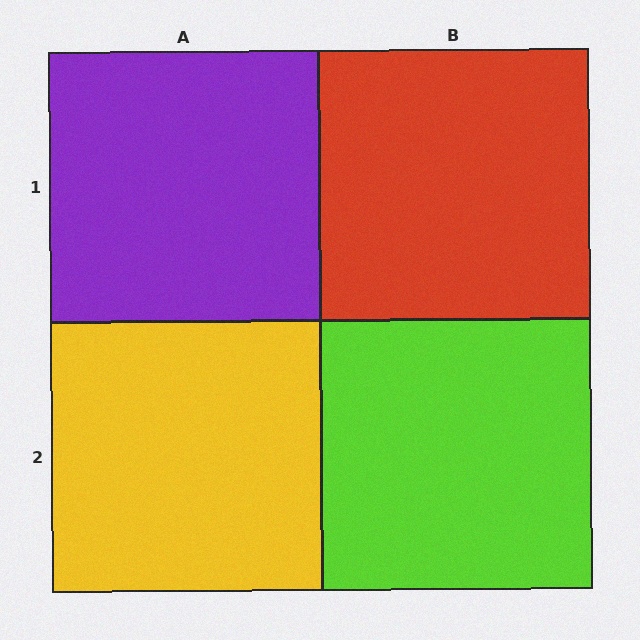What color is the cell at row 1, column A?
Purple.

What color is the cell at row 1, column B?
Red.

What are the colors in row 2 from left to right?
Yellow, lime.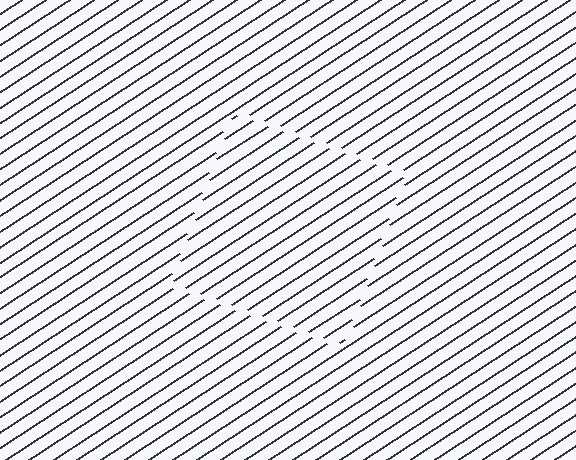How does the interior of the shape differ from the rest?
The interior of the shape contains the same grating, shifted by half a period — the contour is defined by the phase discontinuity where line-ends from the inner and outer gratings abut.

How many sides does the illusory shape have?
4 sides — the line-ends trace a square.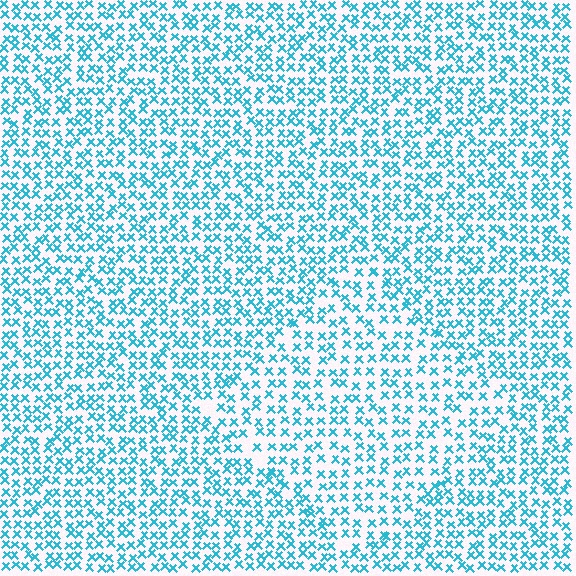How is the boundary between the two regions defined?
The boundary is defined by a change in element density (approximately 1.4x ratio). All elements are the same color, size, and shape.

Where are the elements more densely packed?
The elements are more densely packed outside the diamond boundary.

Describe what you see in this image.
The image contains small cyan elements arranged at two different densities. A diamond-shaped region is visible where the elements are less densely packed than the surrounding area.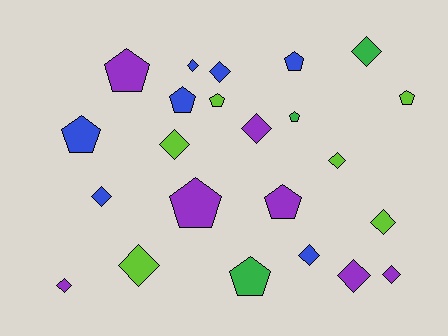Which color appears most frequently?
Blue, with 7 objects.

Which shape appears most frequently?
Diamond, with 13 objects.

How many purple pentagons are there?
There are 3 purple pentagons.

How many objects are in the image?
There are 23 objects.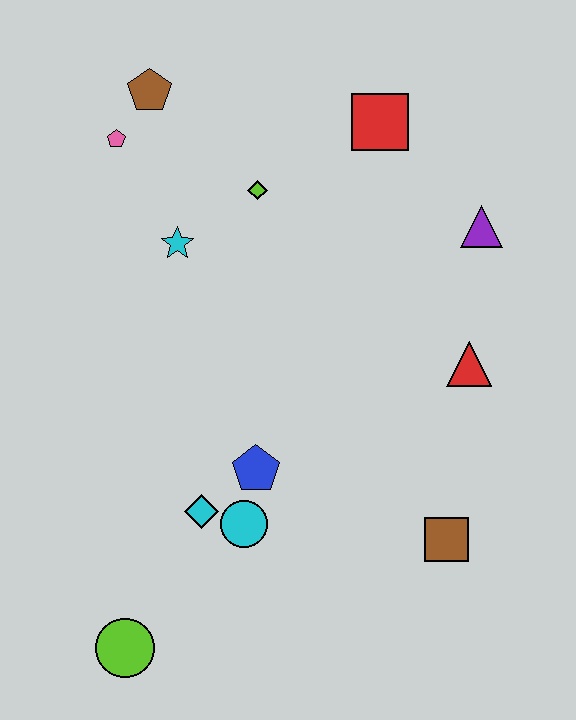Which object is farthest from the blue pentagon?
The brown pentagon is farthest from the blue pentagon.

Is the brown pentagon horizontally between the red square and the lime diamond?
No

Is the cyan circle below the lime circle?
No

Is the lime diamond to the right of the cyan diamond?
Yes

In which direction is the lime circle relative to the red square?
The lime circle is below the red square.